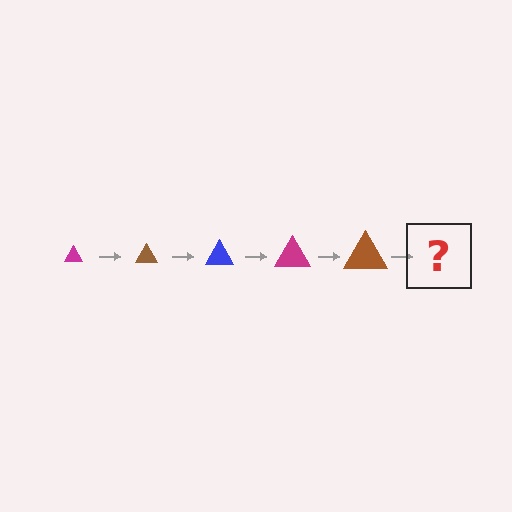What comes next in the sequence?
The next element should be a blue triangle, larger than the previous one.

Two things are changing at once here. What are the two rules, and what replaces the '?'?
The two rules are that the triangle grows larger each step and the color cycles through magenta, brown, and blue. The '?' should be a blue triangle, larger than the previous one.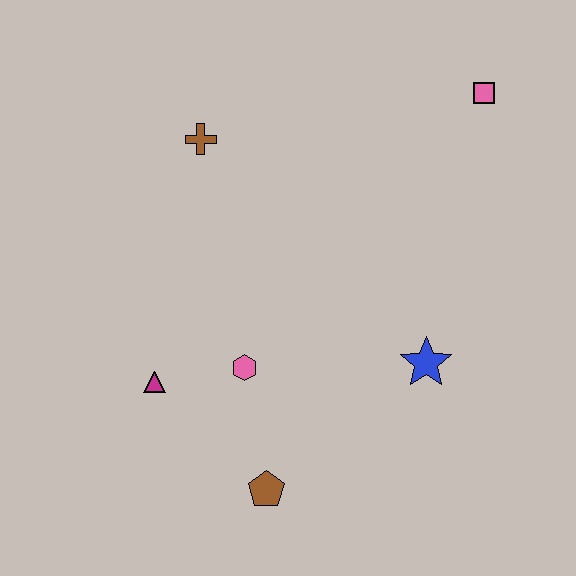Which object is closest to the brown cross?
The pink hexagon is closest to the brown cross.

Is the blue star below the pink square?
Yes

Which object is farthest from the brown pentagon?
The pink square is farthest from the brown pentagon.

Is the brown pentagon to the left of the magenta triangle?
No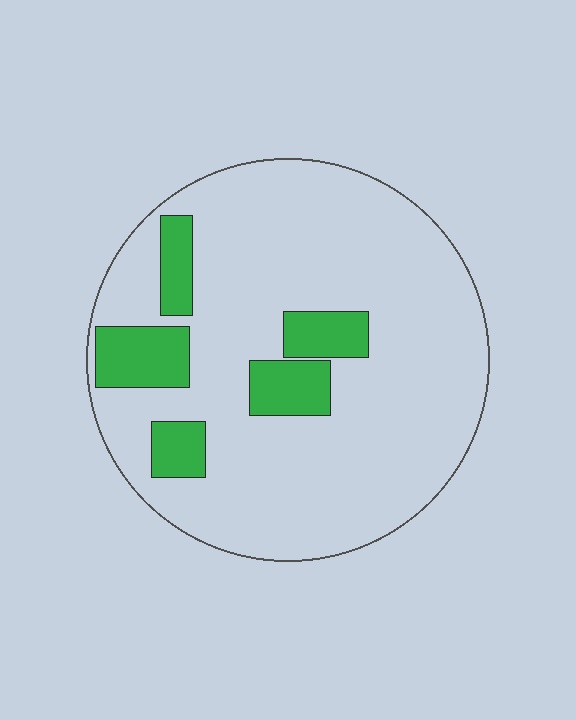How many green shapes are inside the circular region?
5.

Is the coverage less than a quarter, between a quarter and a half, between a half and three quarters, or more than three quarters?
Less than a quarter.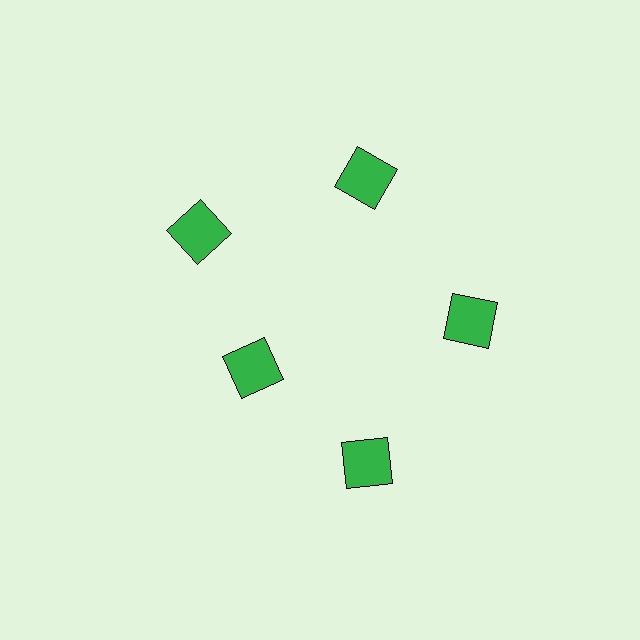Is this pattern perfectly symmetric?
No. The 5 green squares are arranged in a ring, but one element near the 8 o'clock position is pulled inward toward the center, breaking the 5-fold rotational symmetry.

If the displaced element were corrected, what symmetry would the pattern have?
It would have 5-fold rotational symmetry — the pattern would map onto itself every 72 degrees.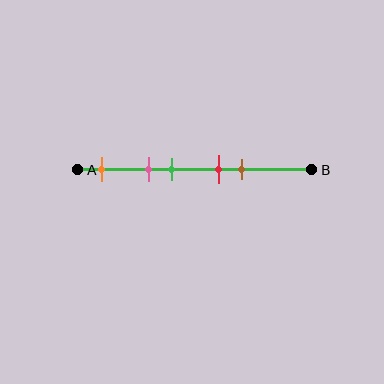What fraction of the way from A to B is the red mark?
The red mark is approximately 60% (0.6) of the way from A to B.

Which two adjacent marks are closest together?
The red and brown marks are the closest adjacent pair.